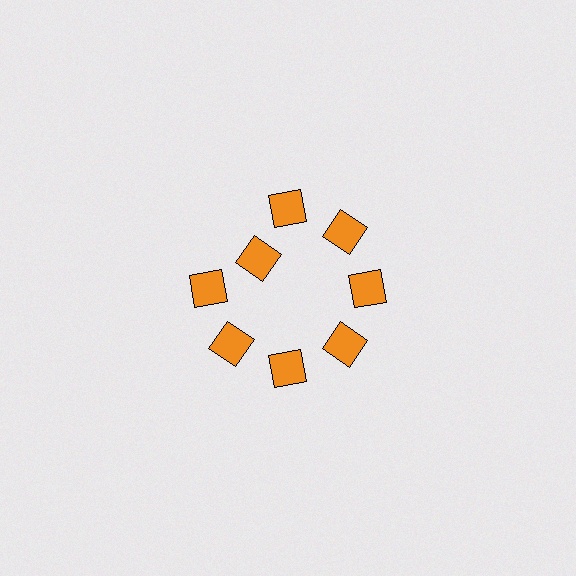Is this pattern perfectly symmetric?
No. The 8 orange diamonds are arranged in a ring, but one element near the 10 o'clock position is pulled inward toward the center, breaking the 8-fold rotational symmetry.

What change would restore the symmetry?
The symmetry would be restored by moving it outward, back onto the ring so that all 8 diamonds sit at equal angles and equal distance from the center.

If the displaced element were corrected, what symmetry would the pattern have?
It would have 8-fold rotational symmetry — the pattern would map onto itself every 45 degrees.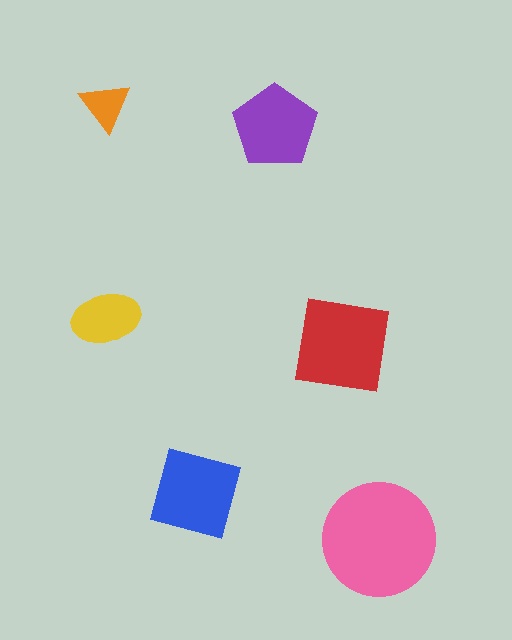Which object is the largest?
The pink circle.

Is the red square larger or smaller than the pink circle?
Smaller.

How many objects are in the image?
There are 6 objects in the image.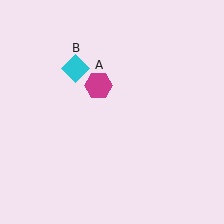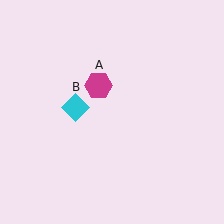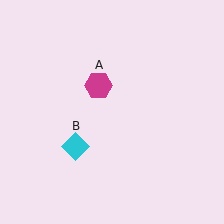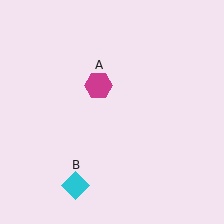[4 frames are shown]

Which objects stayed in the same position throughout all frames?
Magenta hexagon (object A) remained stationary.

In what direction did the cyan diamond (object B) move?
The cyan diamond (object B) moved down.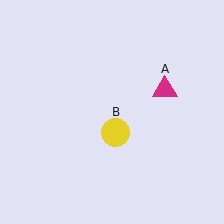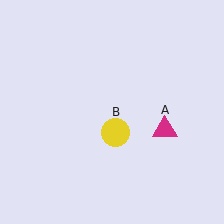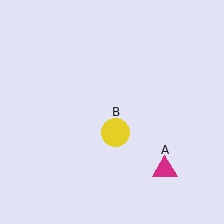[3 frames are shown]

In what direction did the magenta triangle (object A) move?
The magenta triangle (object A) moved down.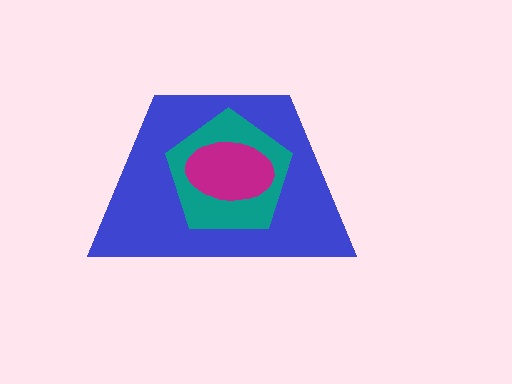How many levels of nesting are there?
3.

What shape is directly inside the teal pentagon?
The magenta ellipse.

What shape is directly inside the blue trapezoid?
The teal pentagon.